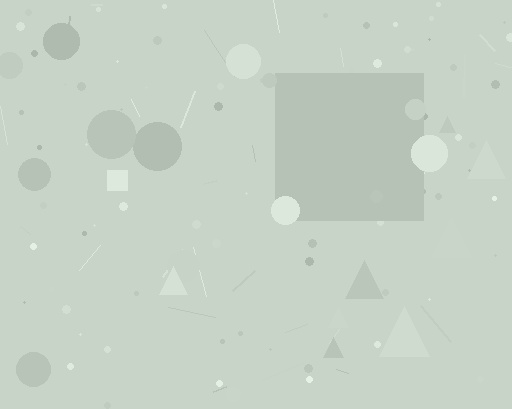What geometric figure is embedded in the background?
A square is embedded in the background.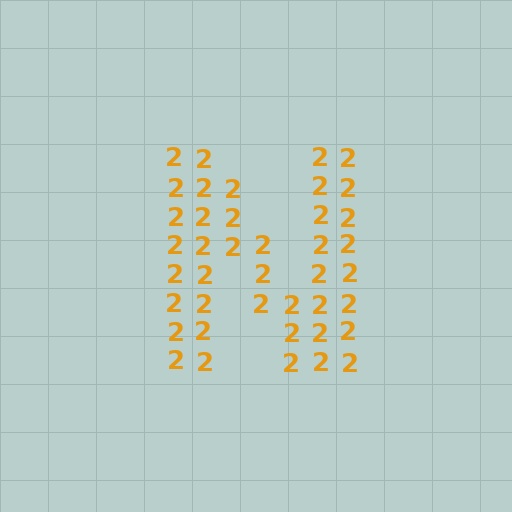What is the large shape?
The large shape is the letter N.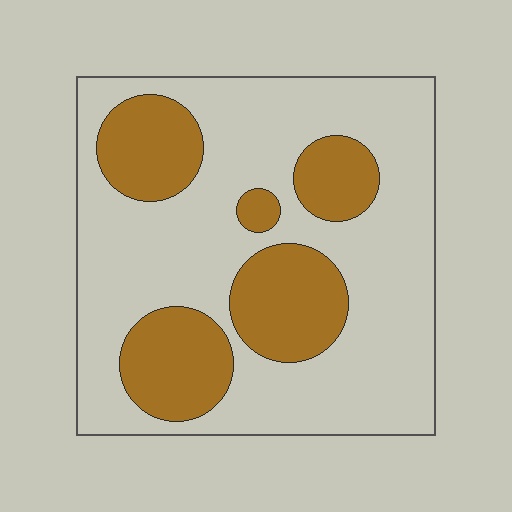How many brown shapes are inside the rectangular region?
5.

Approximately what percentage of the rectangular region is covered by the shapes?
Approximately 30%.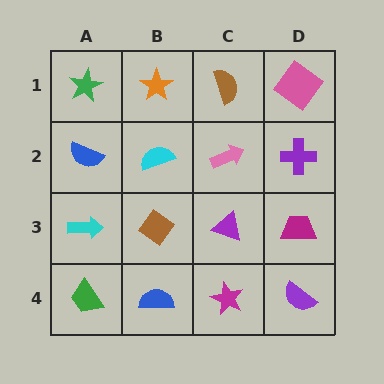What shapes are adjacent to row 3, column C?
A pink arrow (row 2, column C), a magenta star (row 4, column C), a brown diamond (row 3, column B), a magenta trapezoid (row 3, column D).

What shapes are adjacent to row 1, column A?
A blue semicircle (row 2, column A), an orange star (row 1, column B).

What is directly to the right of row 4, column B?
A magenta star.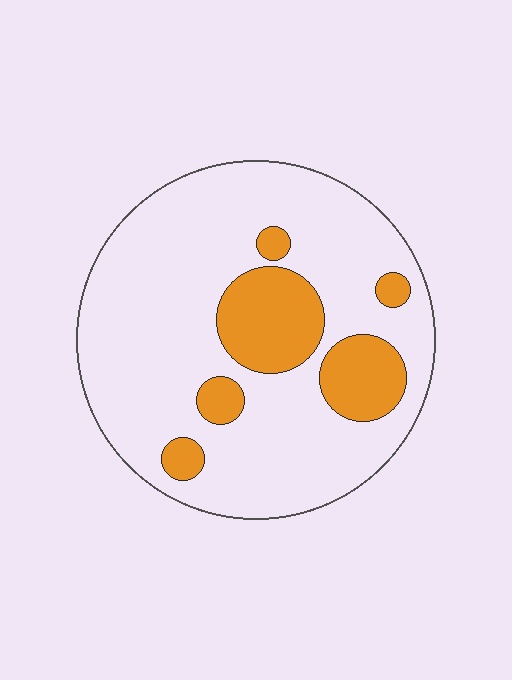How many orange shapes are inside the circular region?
6.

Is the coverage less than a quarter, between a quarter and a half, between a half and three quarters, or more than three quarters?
Less than a quarter.